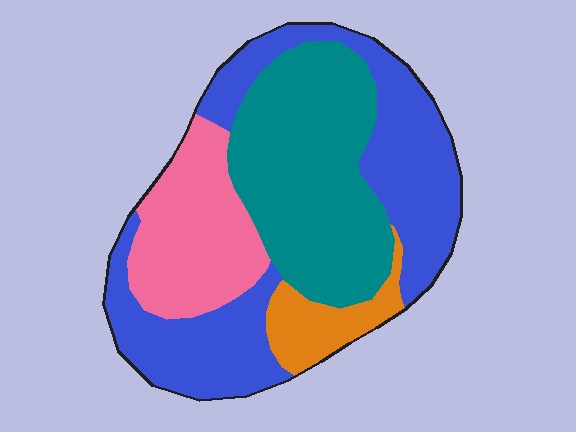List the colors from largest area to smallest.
From largest to smallest: blue, teal, pink, orange.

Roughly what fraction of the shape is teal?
Teal covers 34% of the shape.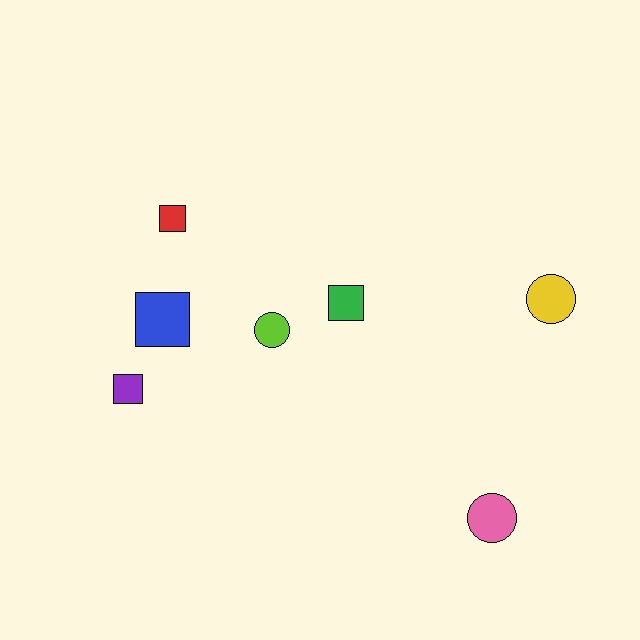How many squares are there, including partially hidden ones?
There are 4 squares.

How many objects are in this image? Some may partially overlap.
There are 7 objects.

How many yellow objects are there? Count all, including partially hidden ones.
There is 1 yellow object.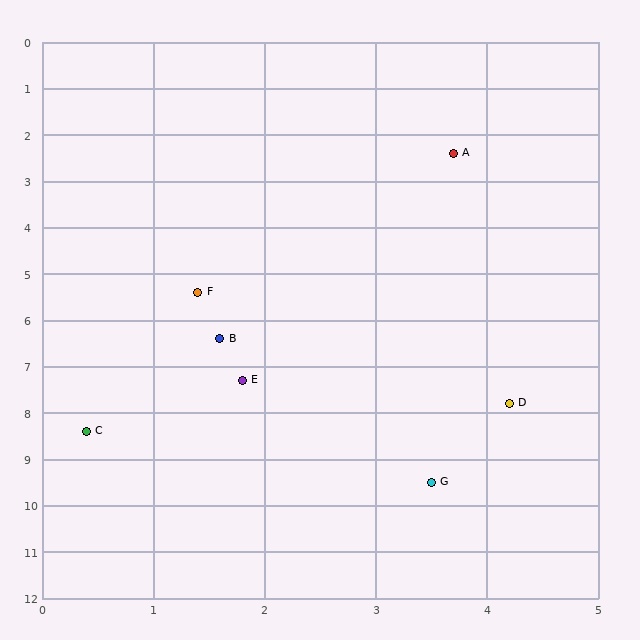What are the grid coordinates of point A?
Point A is at approximately (3.7, 2.4).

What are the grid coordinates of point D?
Point D is at approximately (4.2, 7.8).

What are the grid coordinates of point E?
Point E is at approximately (1.8, 7.3).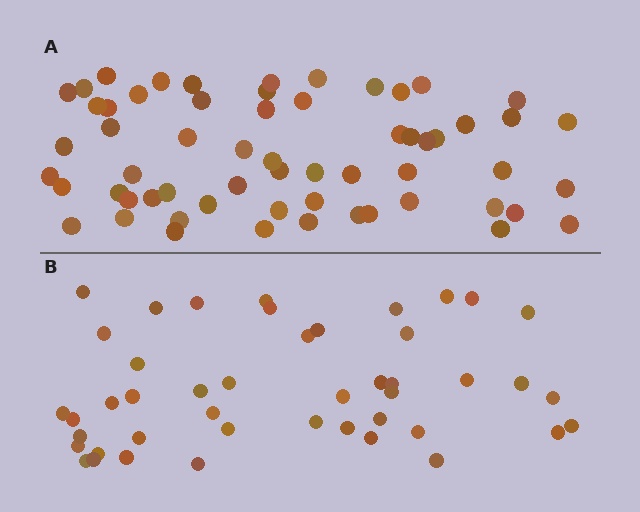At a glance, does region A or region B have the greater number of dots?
Region A (the top region) has more dots.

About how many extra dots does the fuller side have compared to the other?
Region A has approximately 15 more dots than region B.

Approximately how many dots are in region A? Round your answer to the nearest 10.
About 60 dots.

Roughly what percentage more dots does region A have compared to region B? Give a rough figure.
About 35% more.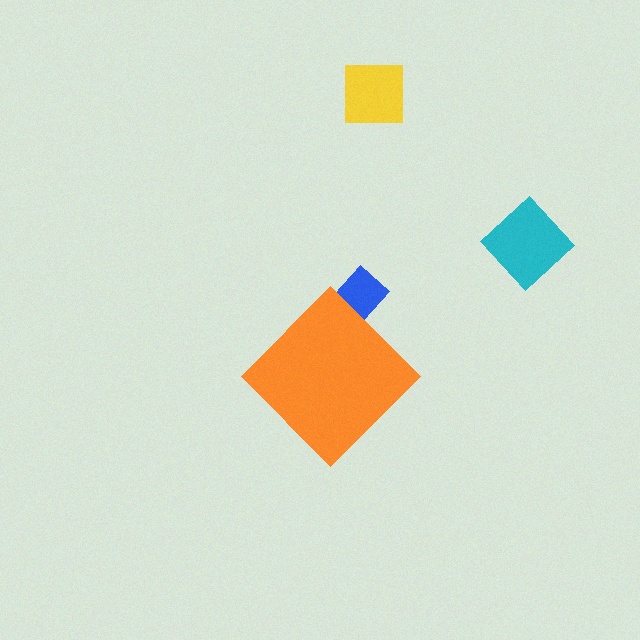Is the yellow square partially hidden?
No, the yellow square is fully visible.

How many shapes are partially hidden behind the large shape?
1 shape is partially hidden.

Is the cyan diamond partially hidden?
No, the cyan diamond is fully visible.